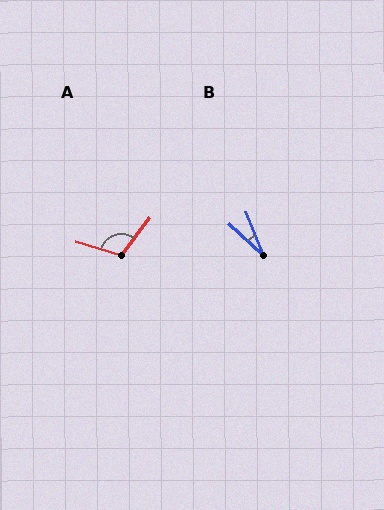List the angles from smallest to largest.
B (26°), A (110°).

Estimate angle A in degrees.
Approximately 110 degrees.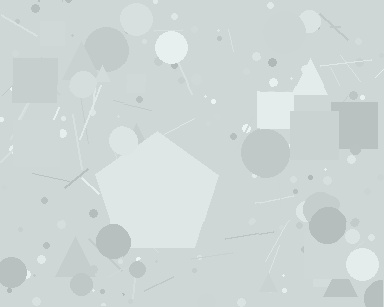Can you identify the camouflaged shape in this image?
The camouflaged shape is a pentagon.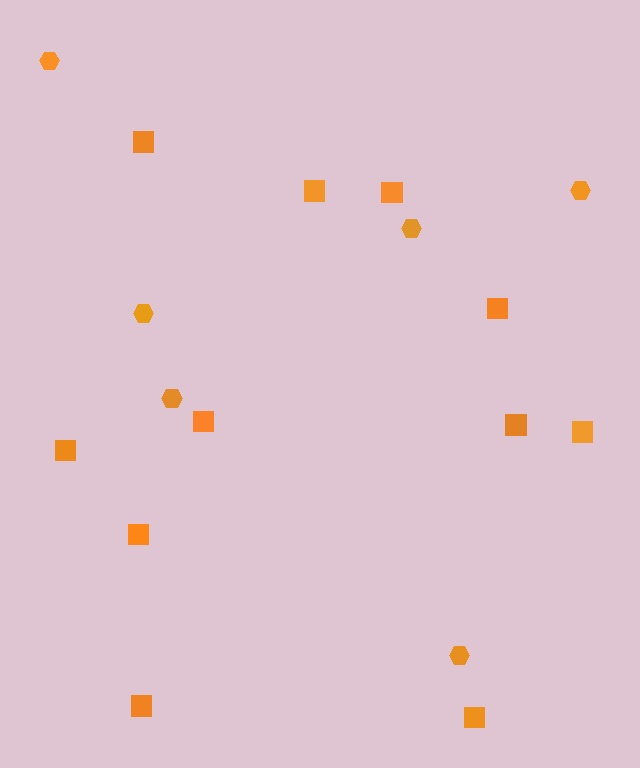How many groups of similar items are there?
There are 2 groups: one group of squares (11) and one group of hexagons (6).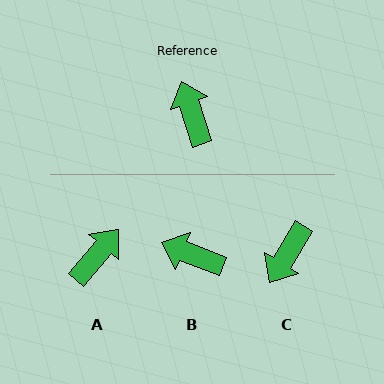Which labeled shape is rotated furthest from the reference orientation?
C, about 131 degrees away.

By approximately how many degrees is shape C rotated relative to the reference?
Approximately 131 degrees counter-clockwise.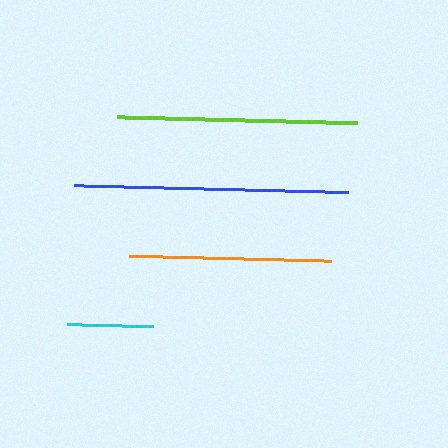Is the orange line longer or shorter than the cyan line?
The orange line is longer than the cyan line.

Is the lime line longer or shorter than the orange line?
The lime line is longer than the orange line.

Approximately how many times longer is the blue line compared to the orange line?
The blue line is approximately 1.4 times the length of the orange line.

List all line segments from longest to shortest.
From longest to shortest: blue, lime, orange, cyan.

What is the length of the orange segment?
The orange segment is approximately 202 pixels long.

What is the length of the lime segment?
The lime segment is approximately 240 pixels long.